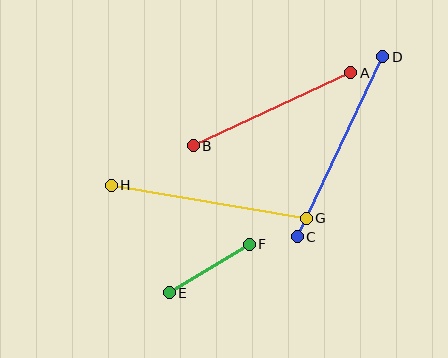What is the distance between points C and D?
The distance is approximately 199 pixels.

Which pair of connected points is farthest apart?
Points C and D are farthest apart.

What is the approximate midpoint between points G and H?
The midpoint is at approximately (209, 202) pixels.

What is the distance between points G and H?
The distance is approximately 198 pixels.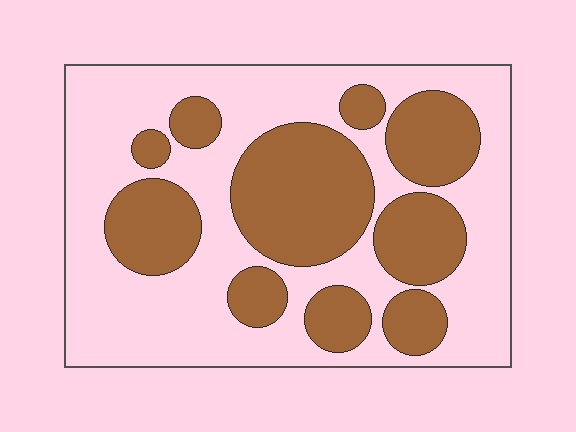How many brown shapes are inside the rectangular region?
10.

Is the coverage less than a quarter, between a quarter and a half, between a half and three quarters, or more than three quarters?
Between a quarter and a half.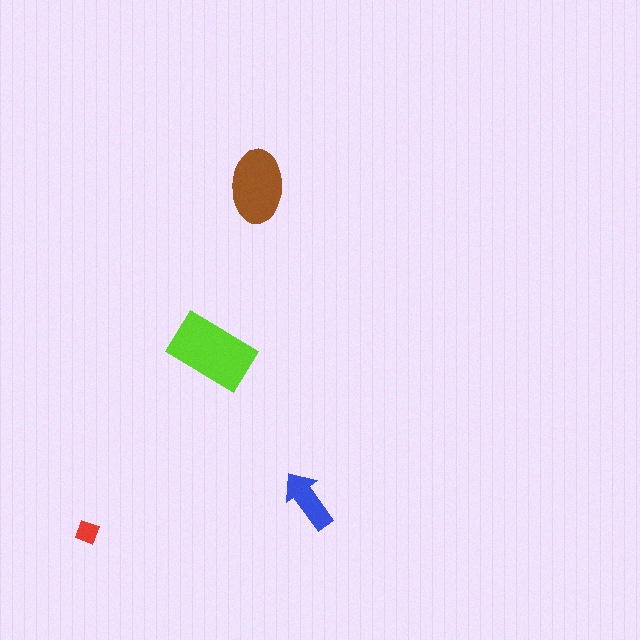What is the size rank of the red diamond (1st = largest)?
4th.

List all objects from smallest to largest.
The red diamond, the blue arrow, the brown ellipse, the lime rectangle.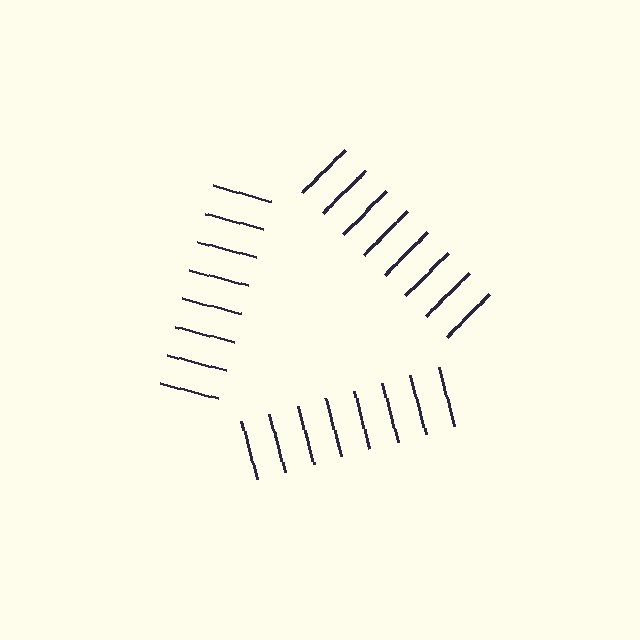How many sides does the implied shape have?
3 sides — the line-ends trace a triangle.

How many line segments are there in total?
24 — 8 along each of the 3 edges.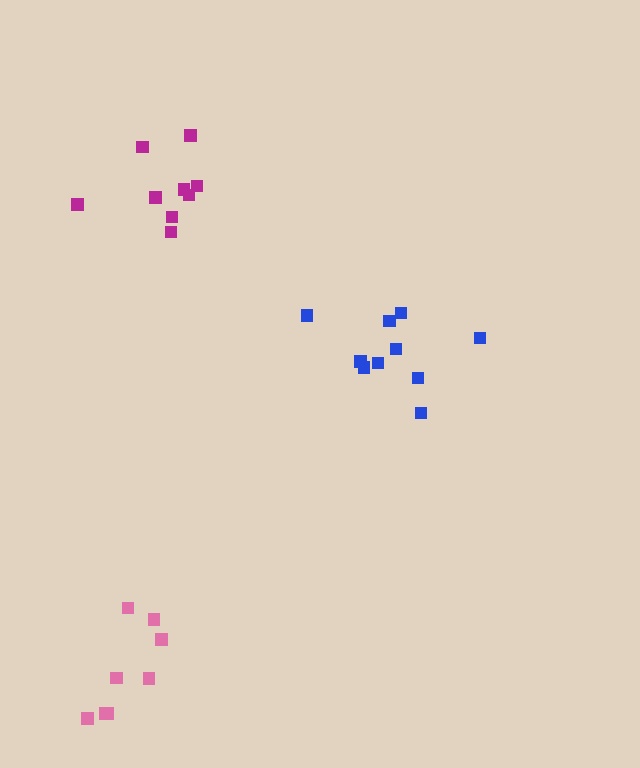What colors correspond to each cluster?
The clusters are colored: pink, blue, magenta.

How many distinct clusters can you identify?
There are 3 distinct clusters.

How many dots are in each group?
Group 1: 8 dots, Group 2: 10 dots, Group 3: 9 dots (27 total).